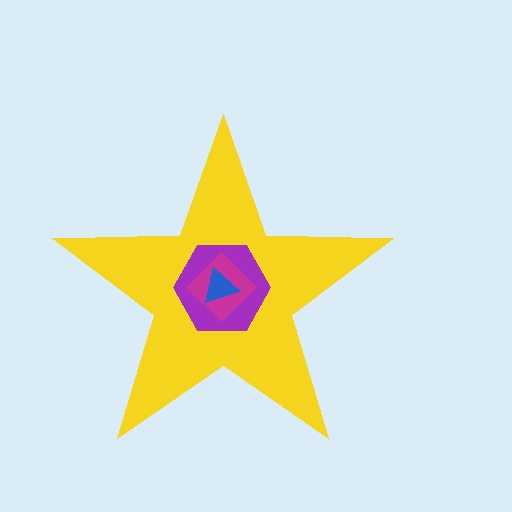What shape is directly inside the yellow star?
The purple hexagon.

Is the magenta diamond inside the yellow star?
Yes.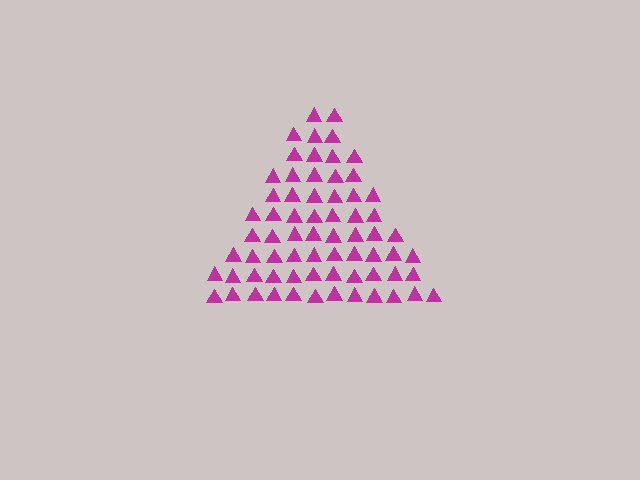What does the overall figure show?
The overall figure shows a triangle.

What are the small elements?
The small elements are triangles.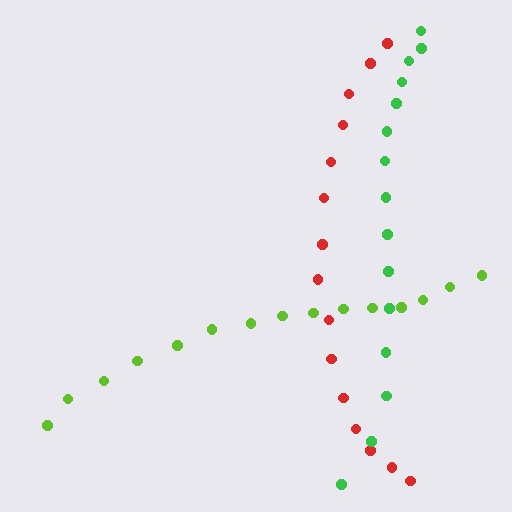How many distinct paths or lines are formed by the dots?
There are 3 distinct paths.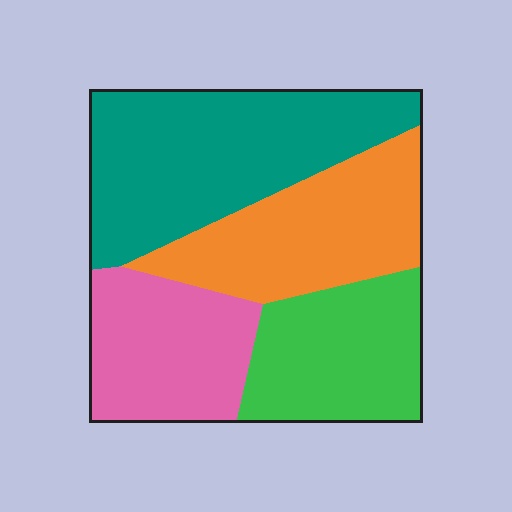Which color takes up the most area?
Teal, at roughly 35%.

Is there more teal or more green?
Teal.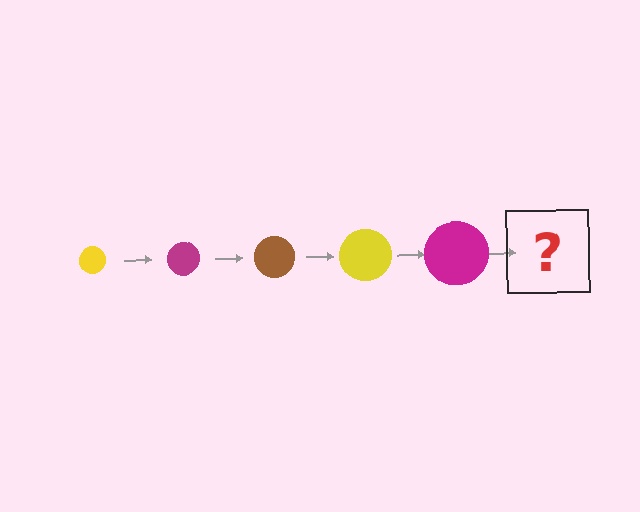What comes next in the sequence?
The next element should be a brown circle, larger than the previous one.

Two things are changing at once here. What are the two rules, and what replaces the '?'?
The two rules are that the circle grows larger each step and the color cycles through yellow, magenta, and brown. The '?' should be a brown circle, larger than the previous one.